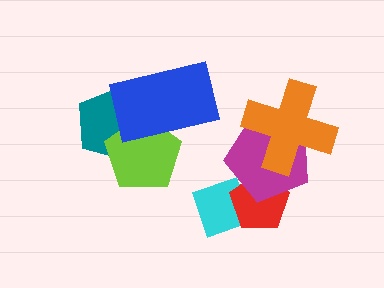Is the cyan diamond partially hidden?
Yes, it is partially covered by another shape.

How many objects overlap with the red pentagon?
2 objects overlap with the red pentagon.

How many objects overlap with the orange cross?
1 object overlaps with the orange cross.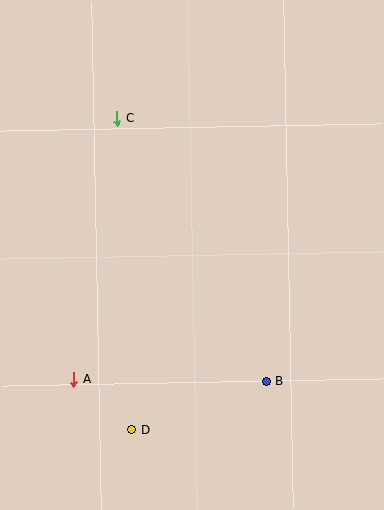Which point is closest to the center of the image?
Point B at (267, 381) is closest to the center.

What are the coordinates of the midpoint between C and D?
The midpoint between C and D is at (125, 274).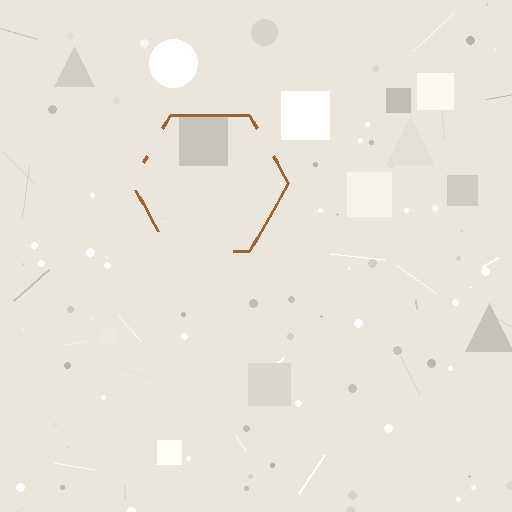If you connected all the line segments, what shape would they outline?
They would outline a hexagon.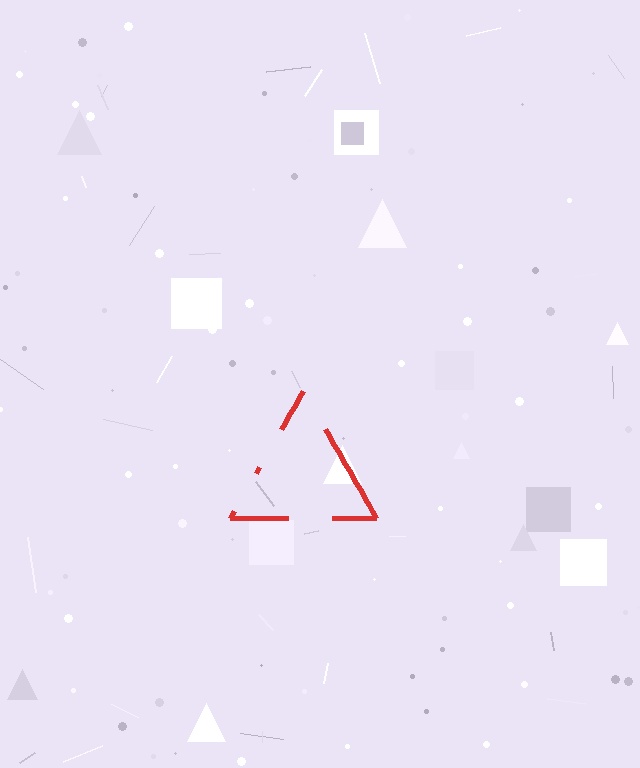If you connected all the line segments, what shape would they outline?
They would outline a triangle.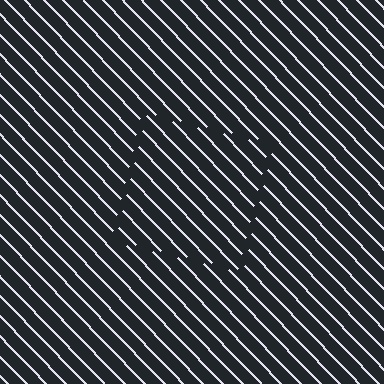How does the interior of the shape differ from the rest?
The interior of the shape contains the same grating, shifted by half a period — the contour is defined by the phase discontinuity where line-ends from the inner and outer gratings abut.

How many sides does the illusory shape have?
4 sides — the line-ends trace a square.